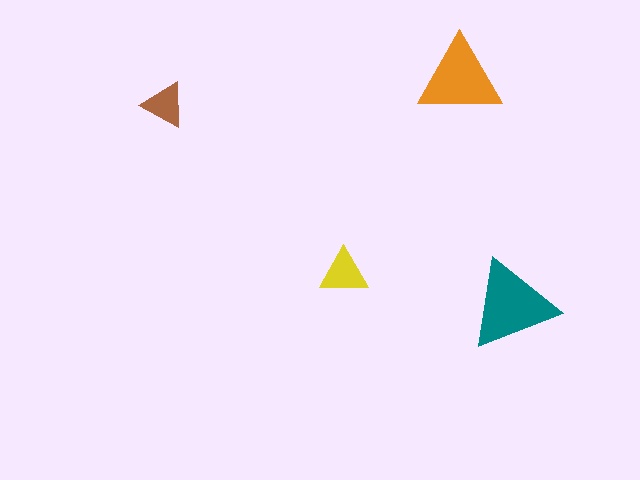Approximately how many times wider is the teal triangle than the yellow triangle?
About 2 times wider.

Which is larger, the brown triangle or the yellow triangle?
The yellow one.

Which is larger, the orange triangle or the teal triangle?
The teal one.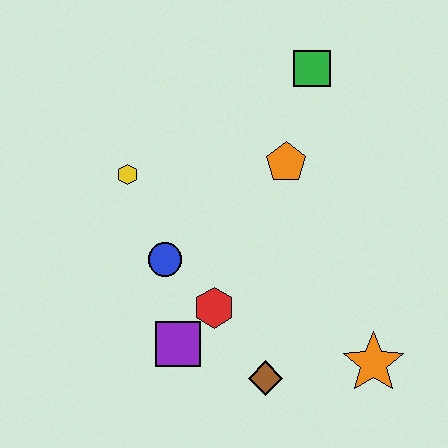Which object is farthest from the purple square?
The green square is farthest from the purple square.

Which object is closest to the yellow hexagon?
The blue circle is closest to the yellow hexagon.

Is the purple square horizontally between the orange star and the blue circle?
Yes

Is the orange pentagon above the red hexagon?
Yes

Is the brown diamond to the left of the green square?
Yes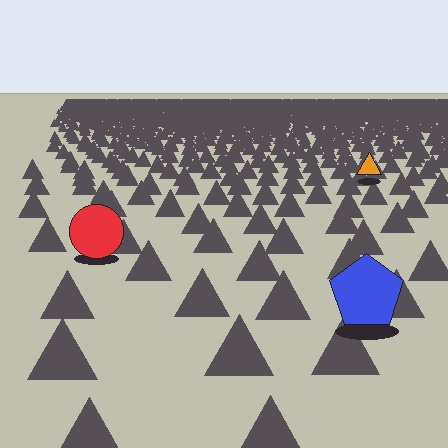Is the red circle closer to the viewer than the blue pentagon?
No. The blue pentagon is closer — you can tell from the texture gradient: the ground texture is coarser near it.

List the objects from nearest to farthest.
From nearest to farthest: the blue pentagon, the red circle, the orange triangle.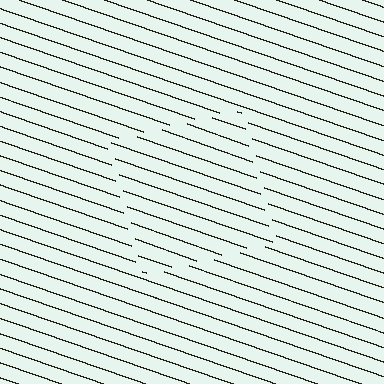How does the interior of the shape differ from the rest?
The interior of the shape contains the same grating, shifted by half a period — the contour is defined by the phase discontinuity where line-ends from the inner and outer gratings abut.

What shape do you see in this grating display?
An illusory square. The interior of the shape contains the same grating, shifted by half a period — the contour is defined by the phase discontinuity where line-ends from the inner and outer gratings abut.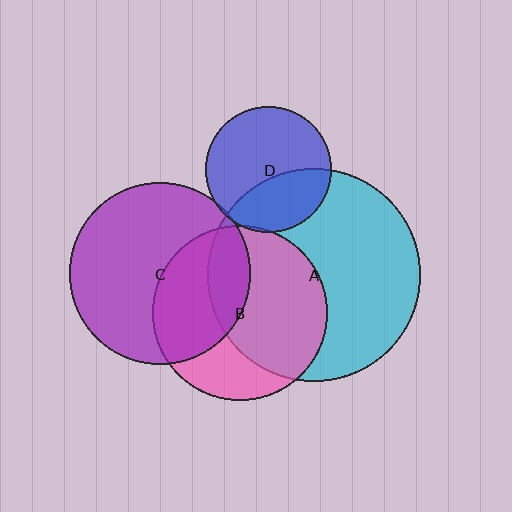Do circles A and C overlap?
Yes.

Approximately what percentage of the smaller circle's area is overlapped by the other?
Approximately 15%.